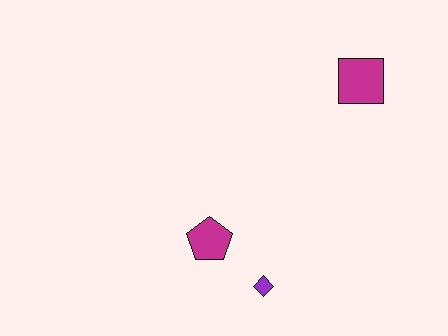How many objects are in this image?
There are 3 objects.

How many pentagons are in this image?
There is 1 pentagon.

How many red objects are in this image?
There are no red objects.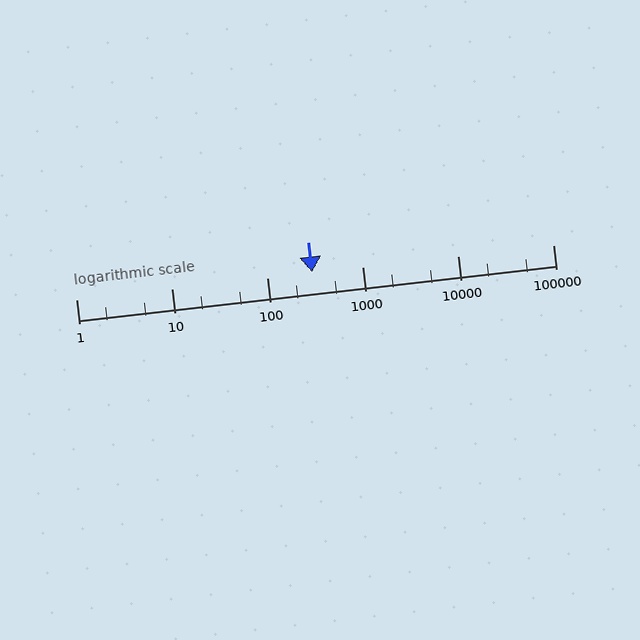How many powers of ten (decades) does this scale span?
The scale spans 5 decades, from 1 to 100000.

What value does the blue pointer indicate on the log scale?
The pointer indicates approximately 300.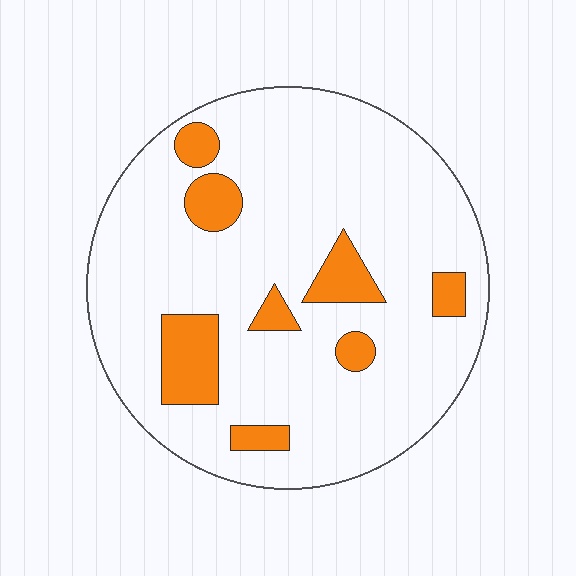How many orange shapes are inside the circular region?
8.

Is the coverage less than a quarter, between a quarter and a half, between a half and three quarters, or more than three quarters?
Less than a quarter.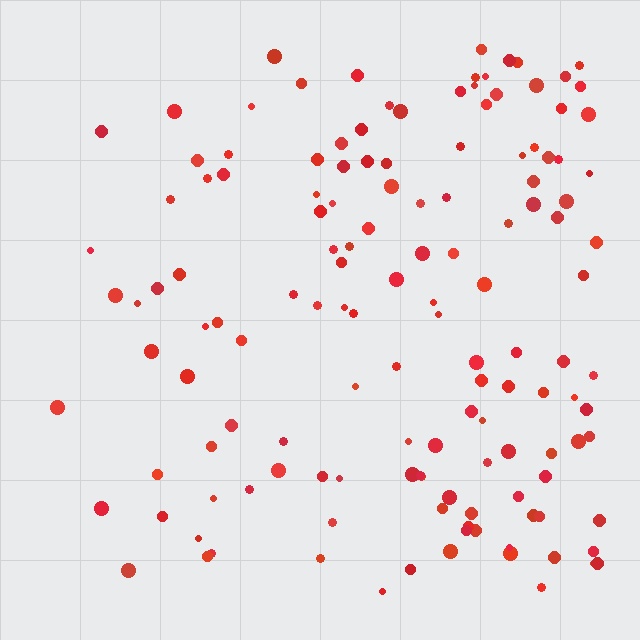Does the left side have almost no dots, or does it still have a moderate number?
Still a moderate number, just noticeably fewer than the right.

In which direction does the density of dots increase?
From left to right, with the right side densest.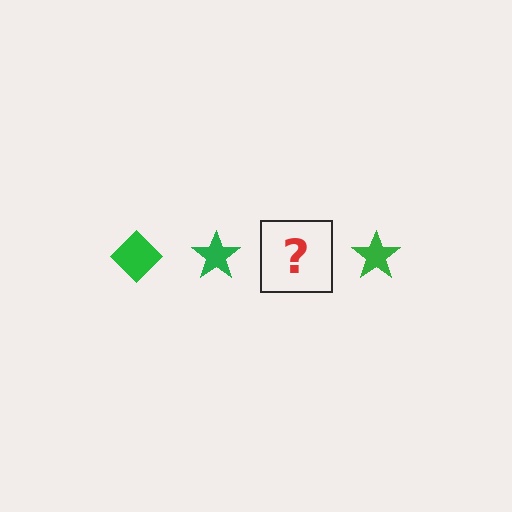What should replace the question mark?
The question mark should be replaced with a green diamond.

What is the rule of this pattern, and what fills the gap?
The rule is that the pattern cycles through diamond, star shapes in green. The gap should be filled with a green diamond.